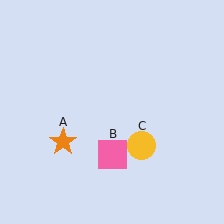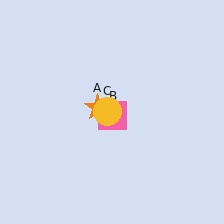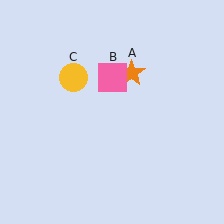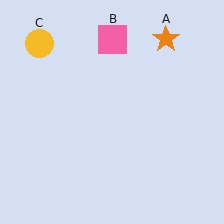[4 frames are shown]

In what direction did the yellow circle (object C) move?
The yellow circle (object C) moved up and to the left.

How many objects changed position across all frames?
3 objects changed position: orange star (object A), pink square (object B), yellow circle (object C).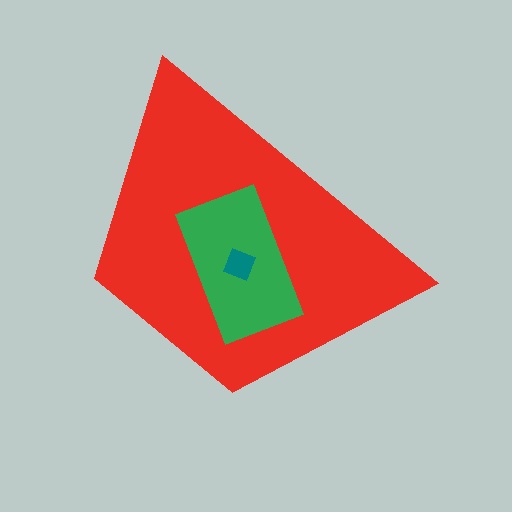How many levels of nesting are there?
3.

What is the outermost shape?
The red trapezoid.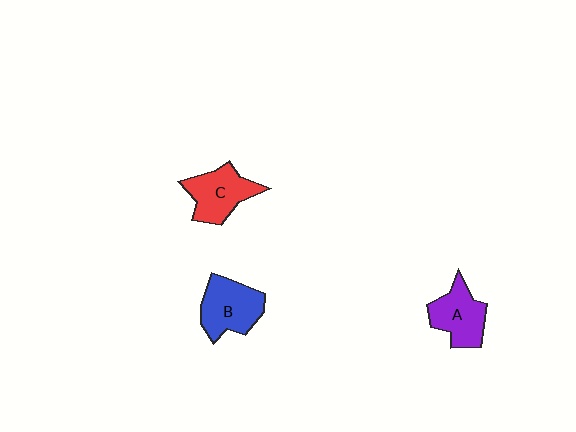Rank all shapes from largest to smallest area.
From largest to smallest: B (blue), C (red), A (purple).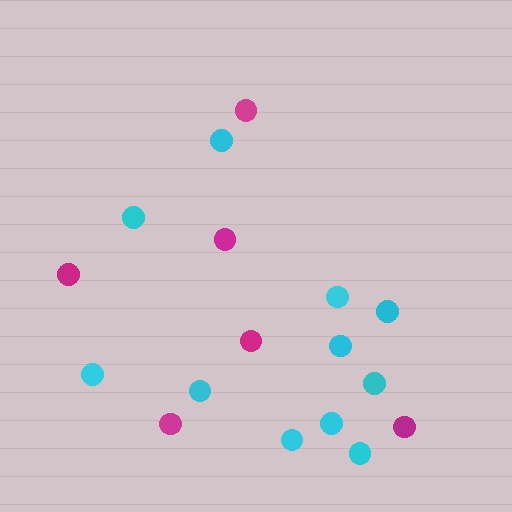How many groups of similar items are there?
There are 2 groups: one group of magenta circles (6) and one group of cyan circles (11).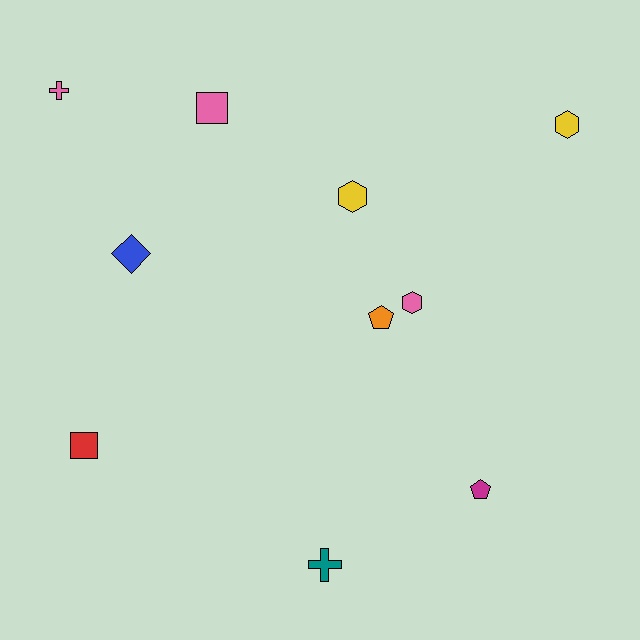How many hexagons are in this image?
There are 3 hexagons.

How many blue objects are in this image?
There is 1 blue object.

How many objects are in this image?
There are 10 objects.